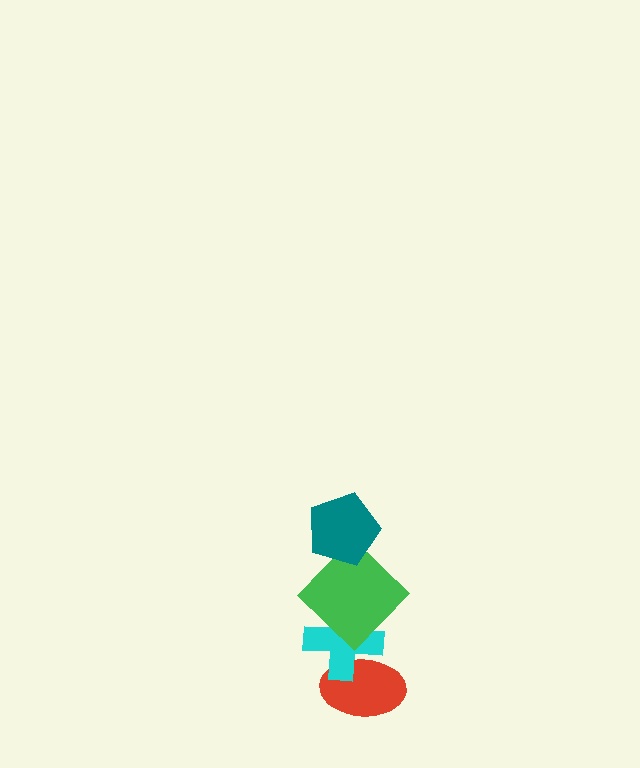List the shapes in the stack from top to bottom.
From top to bottom: the teal pentagon, the green diamond, the cyan cross, the red ellipse.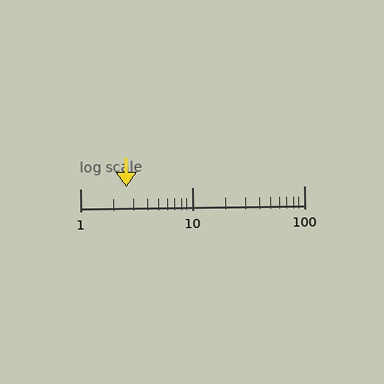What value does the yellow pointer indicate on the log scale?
The pointer indicates approximately 2.6.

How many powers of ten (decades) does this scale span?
The scale spans 2 decades, from 1 to 100.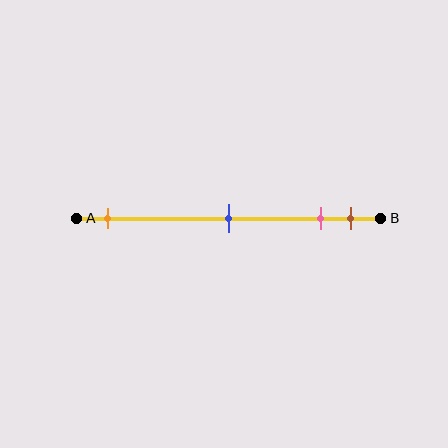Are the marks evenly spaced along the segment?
No, the marks are not evenly spaced.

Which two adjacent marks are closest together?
The pink and brown marks are the closest adjacent pair.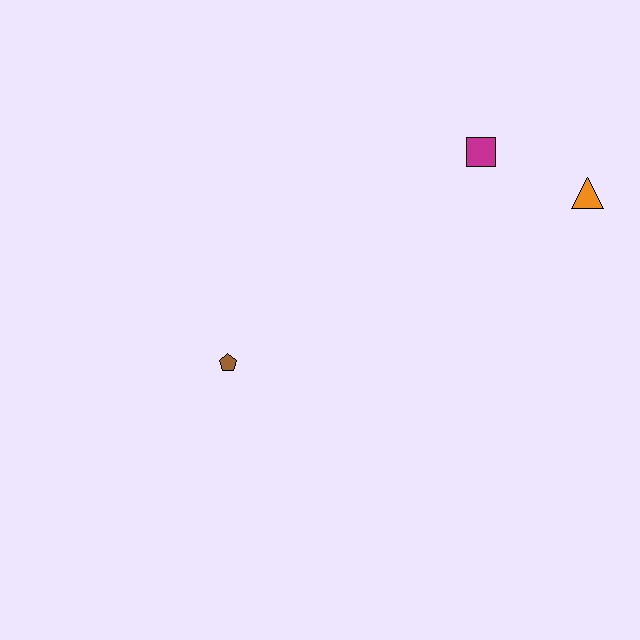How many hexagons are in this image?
There are no hexagons.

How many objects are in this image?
There are 3 objects.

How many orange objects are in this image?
There is 1 orange object.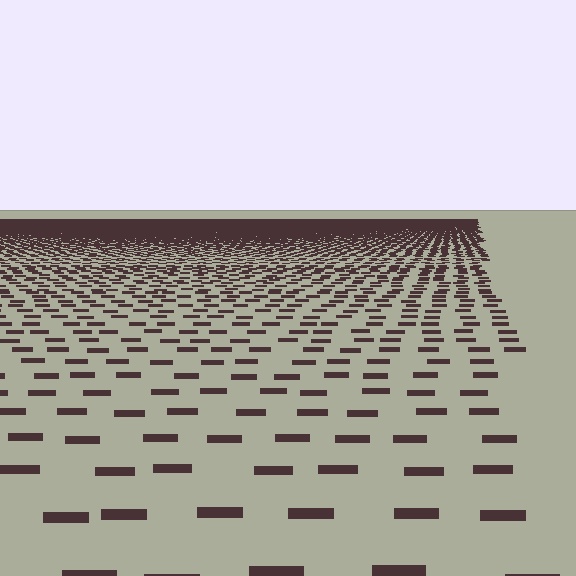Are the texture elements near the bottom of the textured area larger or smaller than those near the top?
Larger. Near the bottom, elements are closer to the viewer and appear at a bigger on-screen size.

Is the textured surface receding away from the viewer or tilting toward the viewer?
The surface is receding away from the viewer. Texture elements get smaller and denser toward the top.